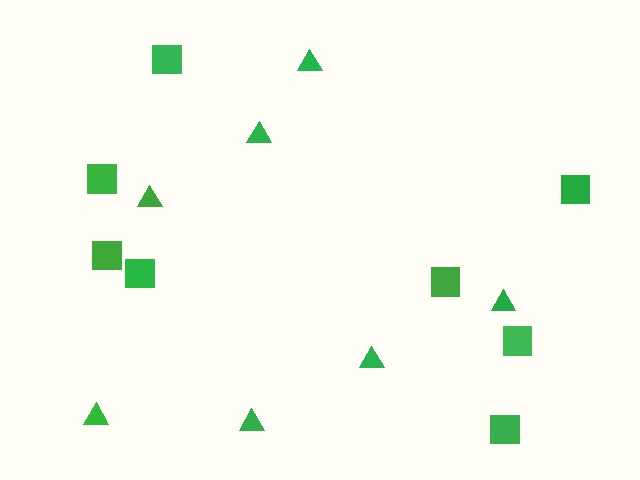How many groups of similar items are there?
There are 2 groups: one group of squares (8) and one group of triangles (7).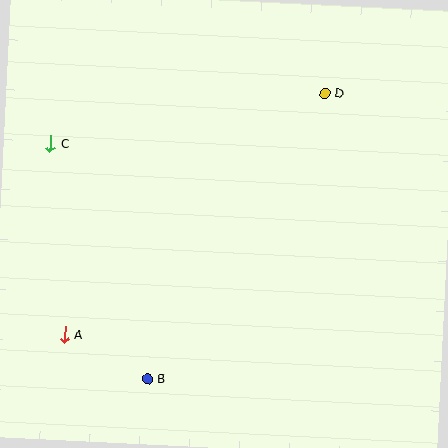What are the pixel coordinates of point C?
Point C is at (50, 144).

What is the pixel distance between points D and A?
The distance between D and A is 355 pixels.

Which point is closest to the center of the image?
Point D at (325, 93) is closest to the center.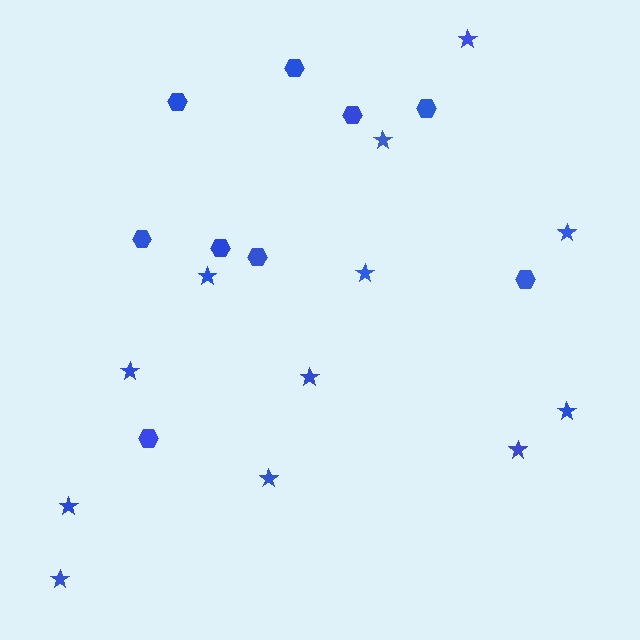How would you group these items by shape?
There are 2 groups: one group of stars (12) and one group of hexagons (9).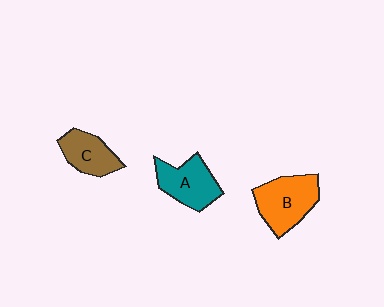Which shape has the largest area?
Shape B (orange).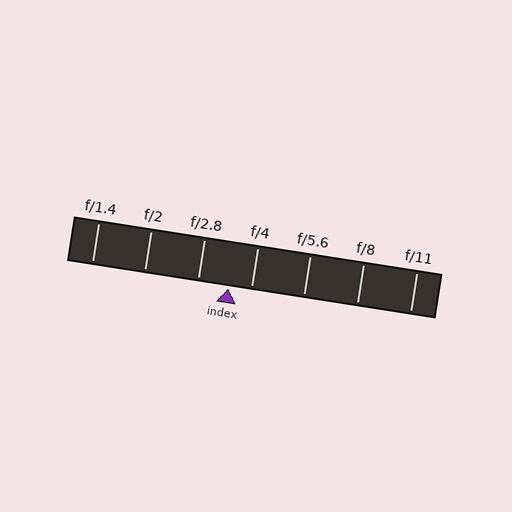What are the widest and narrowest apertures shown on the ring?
The widest aperture shown is f/1.4 and the narrowest is f/11.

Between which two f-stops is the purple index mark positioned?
The index mark is between f/2.8 and f/4.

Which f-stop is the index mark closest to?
The index mark is closest to f/4.